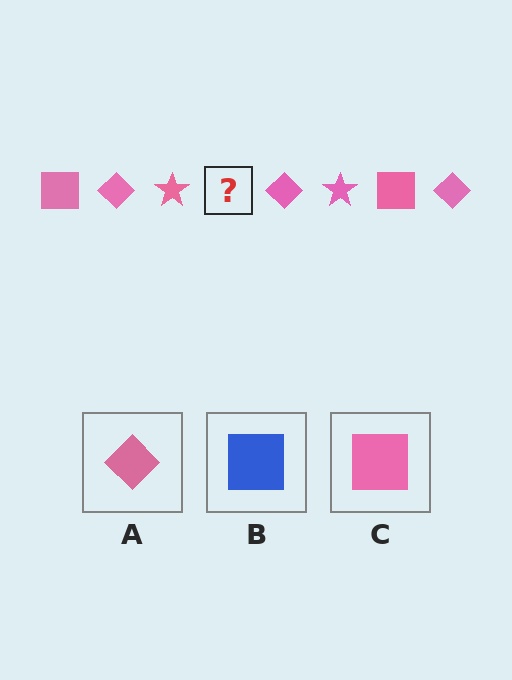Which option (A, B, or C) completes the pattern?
C.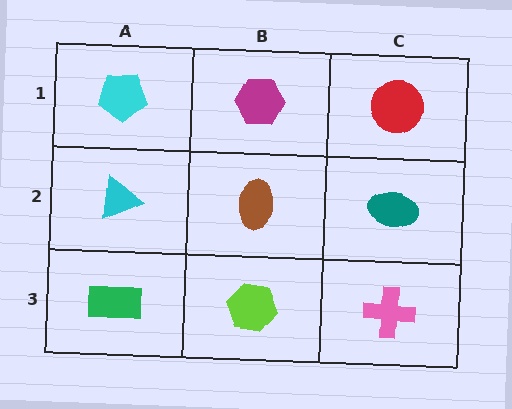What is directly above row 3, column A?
A cyan triangle.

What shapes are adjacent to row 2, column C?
A red circle (row 1, column C), a pink cross (row 3, column C), a brown ellipse (row 2, column B).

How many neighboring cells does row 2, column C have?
3.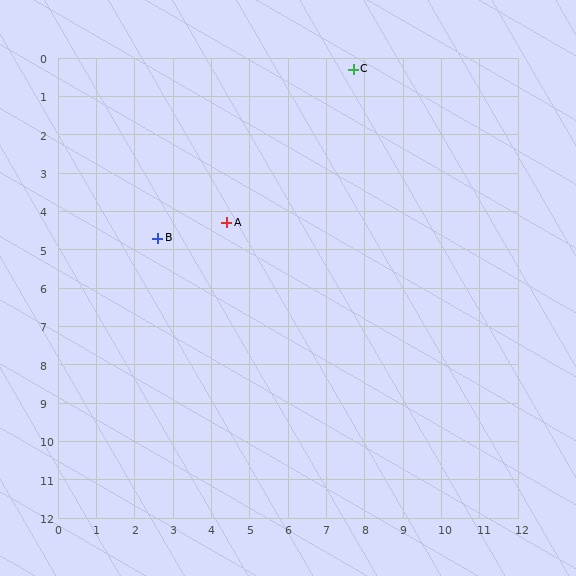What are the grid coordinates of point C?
Point C is at approximately (7.7, 0.3).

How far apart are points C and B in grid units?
Points C and B are about 6.7 grid units apart.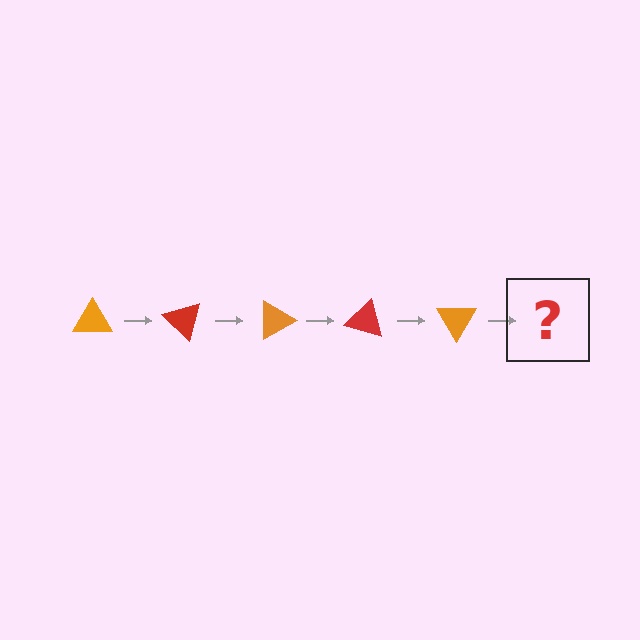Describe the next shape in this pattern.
It should be a red triangle, rotated 225 degrees from the start.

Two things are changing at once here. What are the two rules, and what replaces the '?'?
The two rules are that it rotates 45 degrees each step and the color cycles through orange and red. The '?' should be a red triangle, rotated 225 degrees from the start.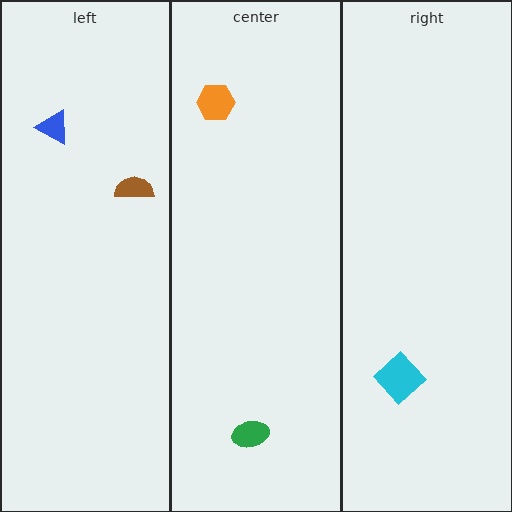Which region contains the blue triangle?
The left region.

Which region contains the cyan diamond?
The right region.